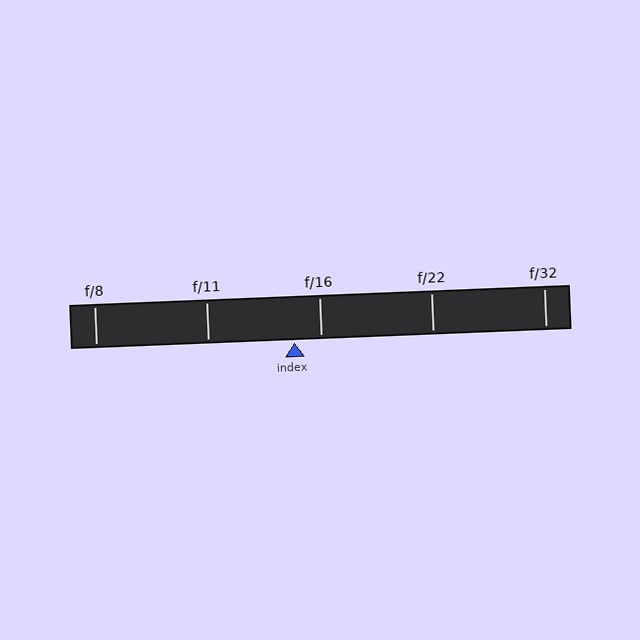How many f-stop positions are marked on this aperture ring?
There are 5 f-stop positions marked.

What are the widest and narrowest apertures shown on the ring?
The widest aperture shown is f/8 and the narrowest is f/32.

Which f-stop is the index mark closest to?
The index mark is closest to f/16.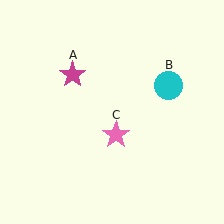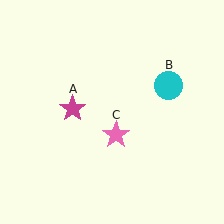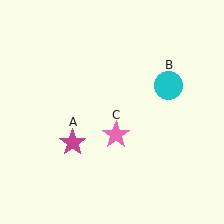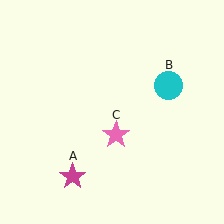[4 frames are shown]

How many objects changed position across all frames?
1 object changed position: magenta star (object A).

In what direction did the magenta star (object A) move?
The magenta star (object A) moved down.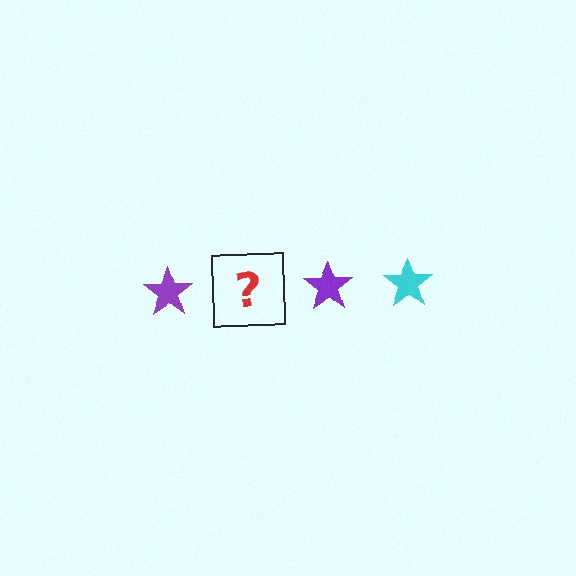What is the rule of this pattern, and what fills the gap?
The rule is that the pattern cycles through purple, cyan stars. The gap should be filled with a cyan star.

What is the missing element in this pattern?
The missing element is a cyan star.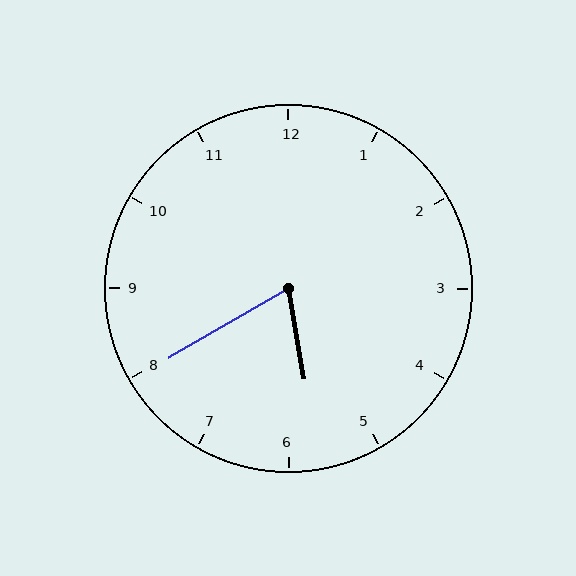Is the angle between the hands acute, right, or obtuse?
It is acute.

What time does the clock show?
5:40.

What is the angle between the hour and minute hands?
Approximately 70 degrees.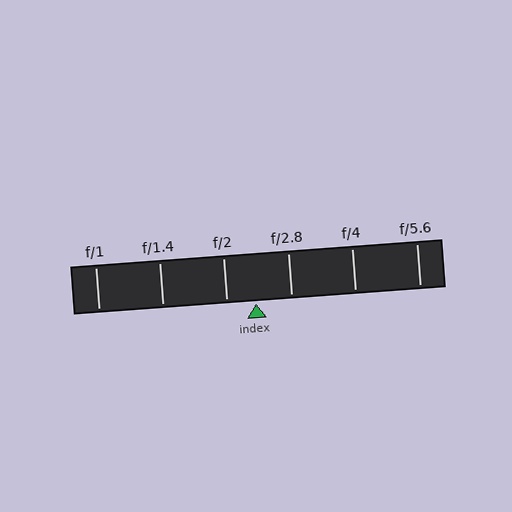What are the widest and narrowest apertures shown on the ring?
The widest aperture shown is f/1 and the narrowest is f/5.6.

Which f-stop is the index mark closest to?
The index mark is closest to f/2.